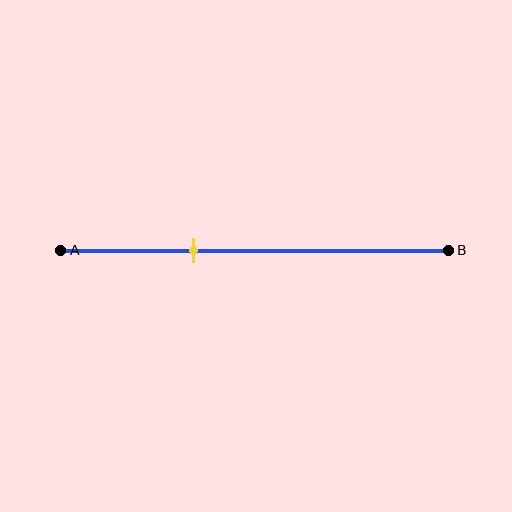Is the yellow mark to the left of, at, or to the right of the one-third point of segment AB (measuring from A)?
The yellow mark is approximately at the one-third point of segment AB.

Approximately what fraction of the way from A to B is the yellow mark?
The yellow mark is approximately 35% of the way from A to B.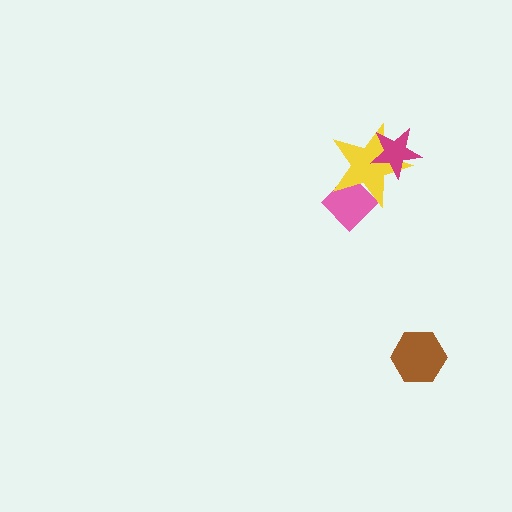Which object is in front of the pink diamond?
The yellow star is in front of the pink diamond.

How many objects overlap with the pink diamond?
1 object overlaps with the pink diamond.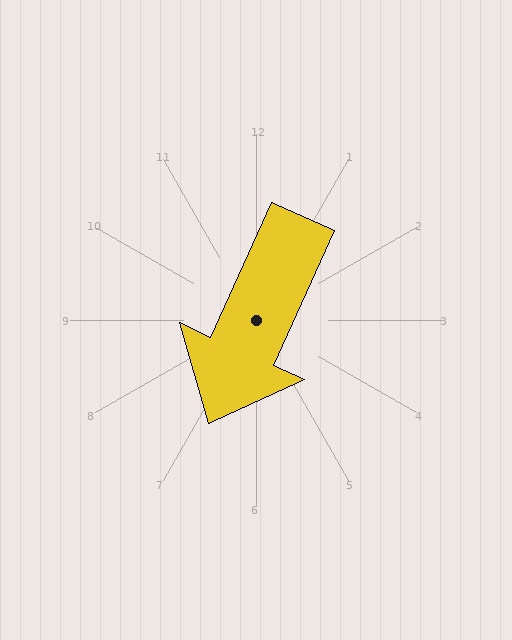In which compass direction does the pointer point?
Southwest.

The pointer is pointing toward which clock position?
Roughly 7 o'clock.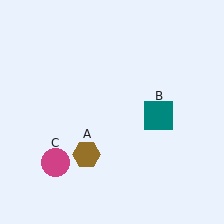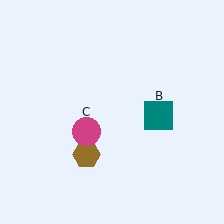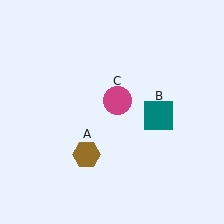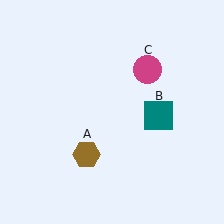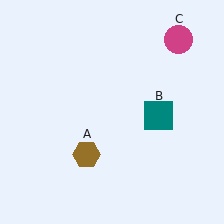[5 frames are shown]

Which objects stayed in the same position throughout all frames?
Brown hexagon (object A) and teal square (object B) remained stationary.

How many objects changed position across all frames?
1 object changed position: magenta circle (object C).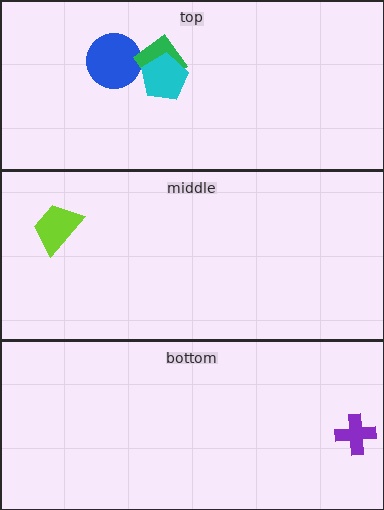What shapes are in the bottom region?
The purple cross.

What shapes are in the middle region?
The lime trapezoid.